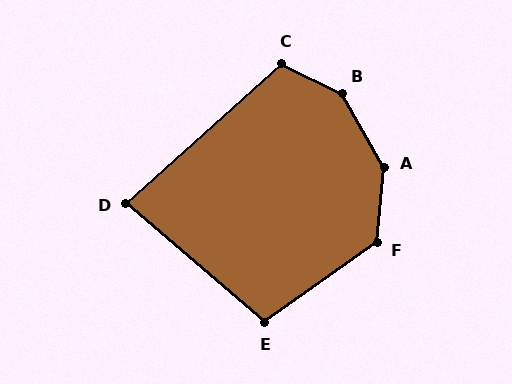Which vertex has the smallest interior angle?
D, at approximately 82 degrees.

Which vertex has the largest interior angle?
B, at approximately 146 degrees.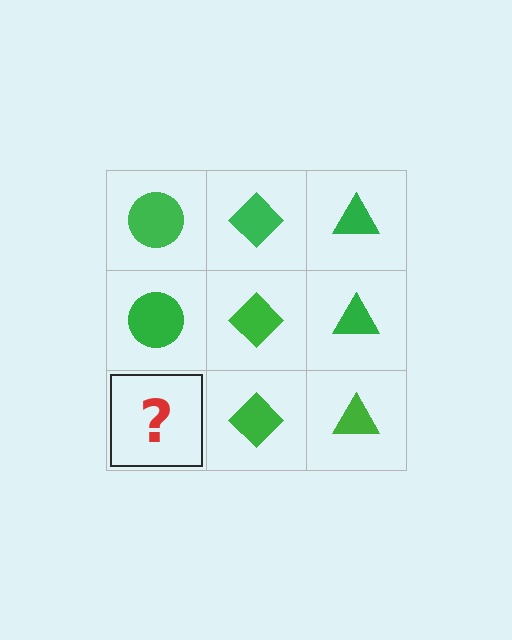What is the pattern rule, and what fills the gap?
The rule is that each column has a consistent shape. The gap should be filled with a green circle.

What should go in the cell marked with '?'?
The missing cell should contain a green circle.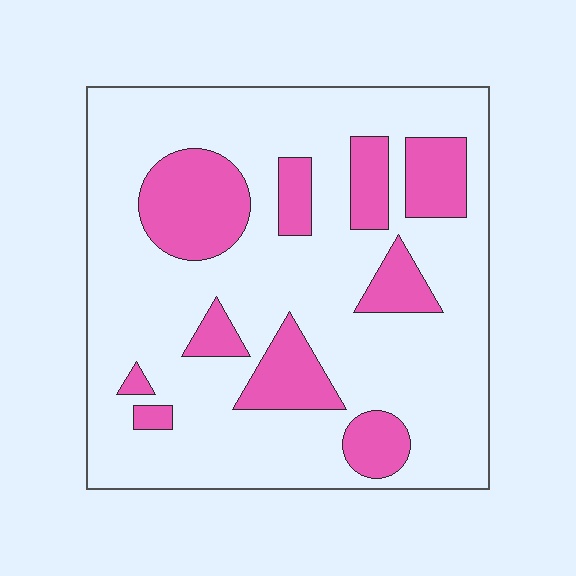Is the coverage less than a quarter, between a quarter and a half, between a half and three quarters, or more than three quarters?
Less than a quarter.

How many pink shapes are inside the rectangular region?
10.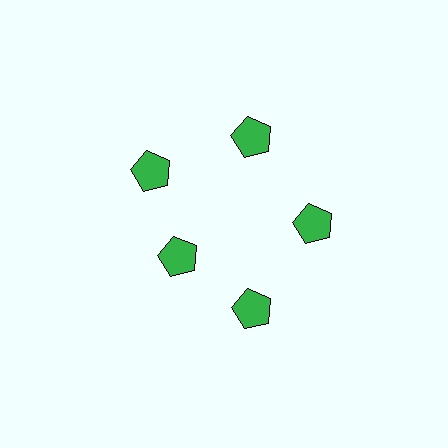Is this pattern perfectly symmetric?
No. The 5 green pentagons are arranged in a ring, but one element near the 8 o'clock position is pulled inward toward the center, breaking the 5-fold rotational symmetry.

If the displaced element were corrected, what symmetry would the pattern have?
It would have 5-fold rotational symmetry — the pattern would map onto itself every 72 degrees.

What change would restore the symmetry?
The symmetry would be restored by moving it outward, back onto the ring so that all 5 pentagons sit at equal angles and equal distance from the center.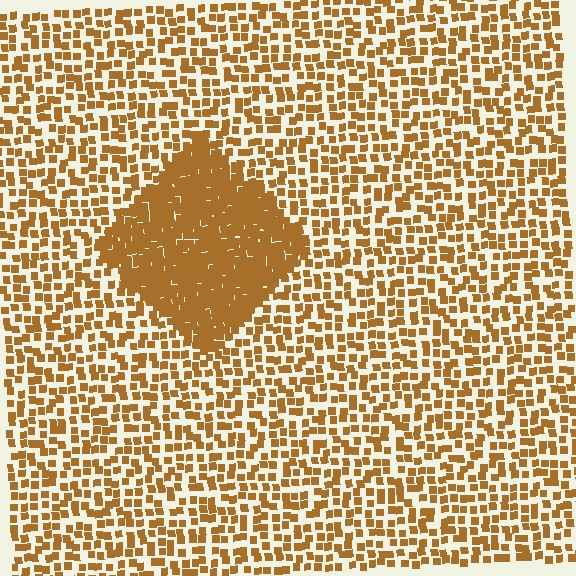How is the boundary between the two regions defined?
The boundary is defined by a change in element density (approximately 2.7x ratio). All elements are the same color, size, and shape.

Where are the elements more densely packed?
The elements are more densely packed inside the diamond boundary.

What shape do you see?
I see a diamond.